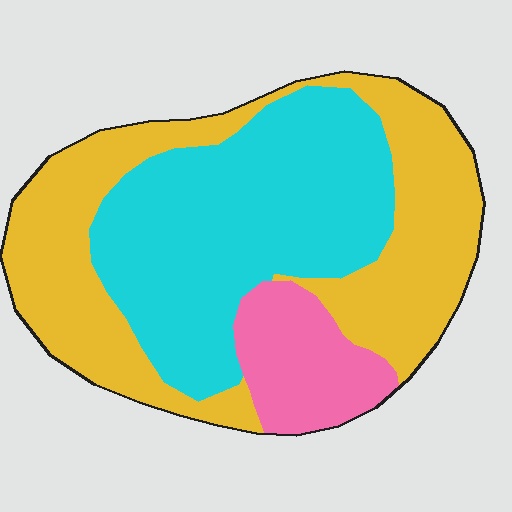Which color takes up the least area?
Pink, at roughly 15%.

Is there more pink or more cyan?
Cyan.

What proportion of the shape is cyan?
Cyan covers 43% of the shape.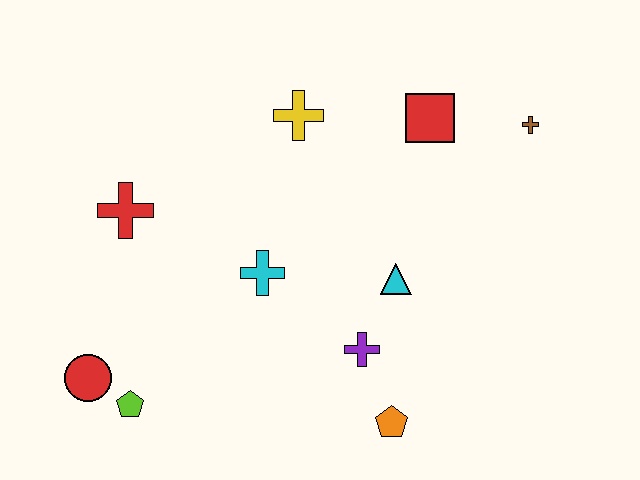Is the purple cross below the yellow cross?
Yes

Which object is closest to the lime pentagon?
The red circle is closest to the lime pentagon.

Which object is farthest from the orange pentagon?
The red cross is farthest from the orange pentagon.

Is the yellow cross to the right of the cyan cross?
Yes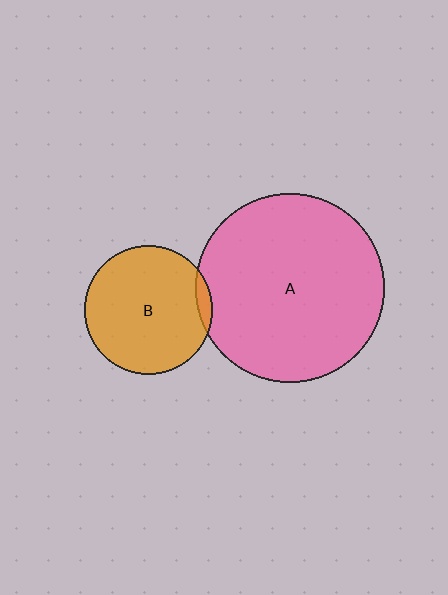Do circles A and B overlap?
Yes.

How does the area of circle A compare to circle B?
Approximately 2.2 times.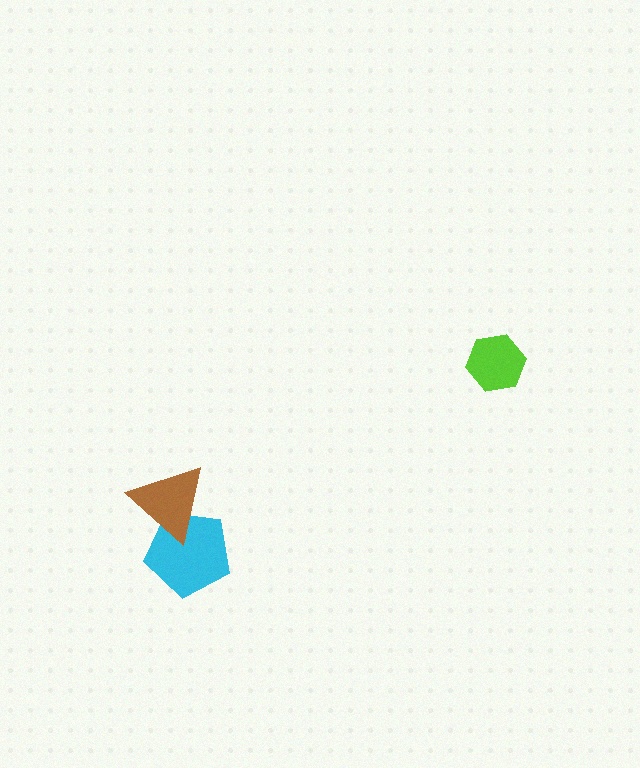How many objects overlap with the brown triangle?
1 object overlaps with the brown triangle.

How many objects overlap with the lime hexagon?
0 objects overlap with the lime hexagon.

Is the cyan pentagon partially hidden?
Yes, it is partially covered by another shape.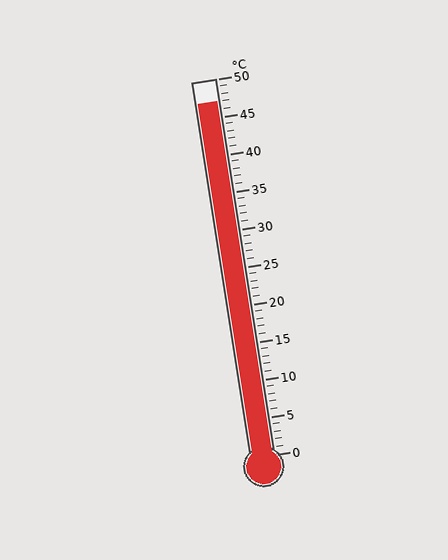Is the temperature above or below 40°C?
The temperature is above 40°C.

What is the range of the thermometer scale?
The thermometer scale ranges from 0°C to 50°C.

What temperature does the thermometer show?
The thermometer shows approximately 47°C.